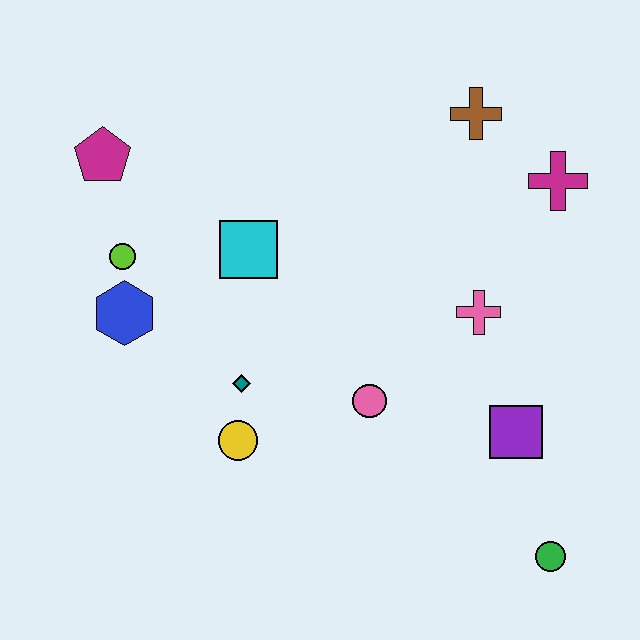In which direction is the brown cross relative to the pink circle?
The brown cross is above the pink circle.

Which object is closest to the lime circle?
The blue hexagon is closest to the lime circle.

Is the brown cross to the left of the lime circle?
No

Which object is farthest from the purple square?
The magenta pentagon is farthest from the purple square.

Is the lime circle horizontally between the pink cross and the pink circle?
No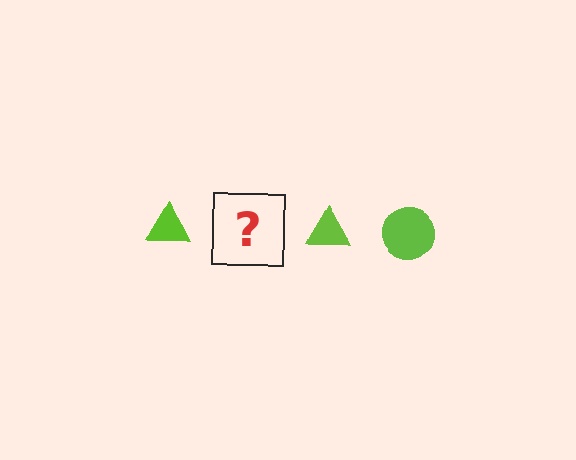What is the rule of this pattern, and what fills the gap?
The rule is that the pattern cycles through triangle, circle shapes in lime. The gap should be filled with a lime circle.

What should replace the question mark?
The question mark should be replaced with a lime circle.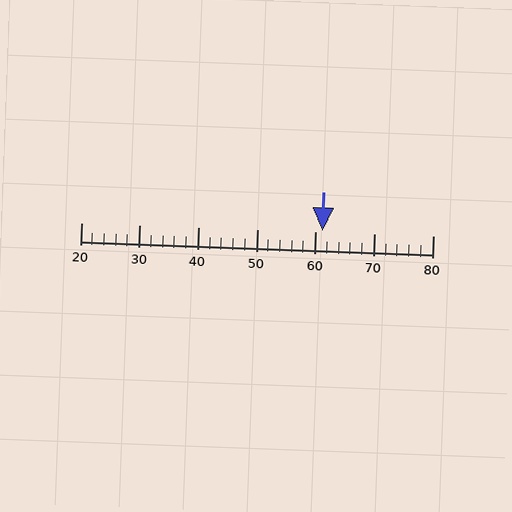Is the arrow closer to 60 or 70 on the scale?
The arrow is closer to 60.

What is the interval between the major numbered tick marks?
The major tick marks are spaced 10 units apart.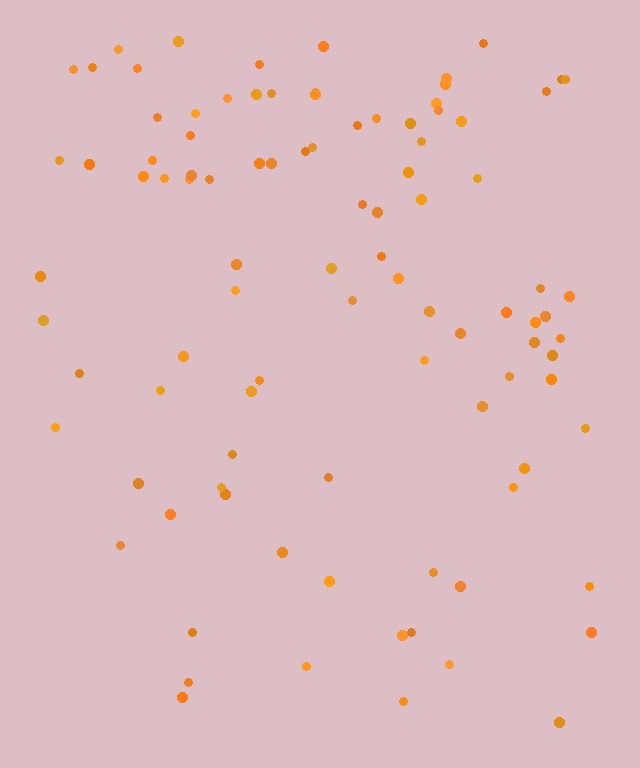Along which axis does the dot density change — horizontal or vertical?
Vertical.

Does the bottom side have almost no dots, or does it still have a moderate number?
Still a moderate number, just noticeably fewer than the top.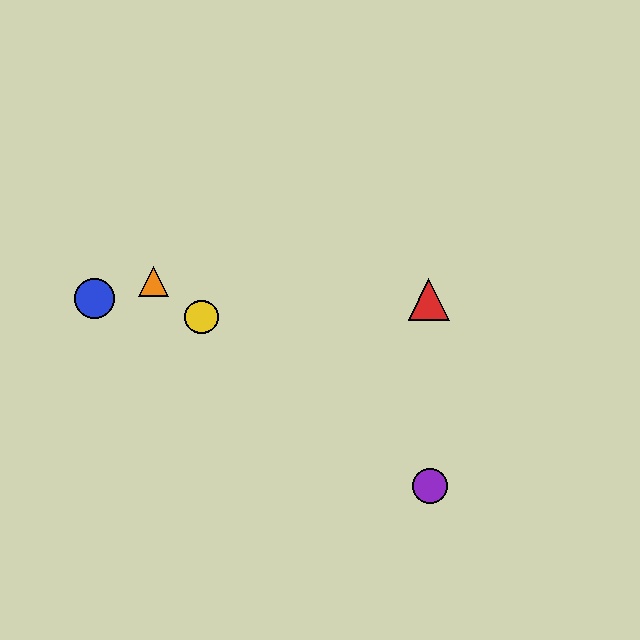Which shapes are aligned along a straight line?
The green triangle, the yellow circle, the purple circle, the orange triangle are aligned along a straight line.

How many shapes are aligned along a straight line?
4 shapes (the green triangle, the yellow circle, the purple circle, the orange triangle) are aligned along a straight line.